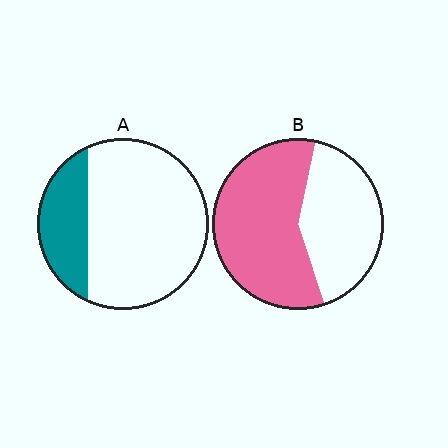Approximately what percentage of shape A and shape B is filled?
A is approximately 25% and B is approximately 60%.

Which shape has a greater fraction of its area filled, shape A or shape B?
Shape B.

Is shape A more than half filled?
No.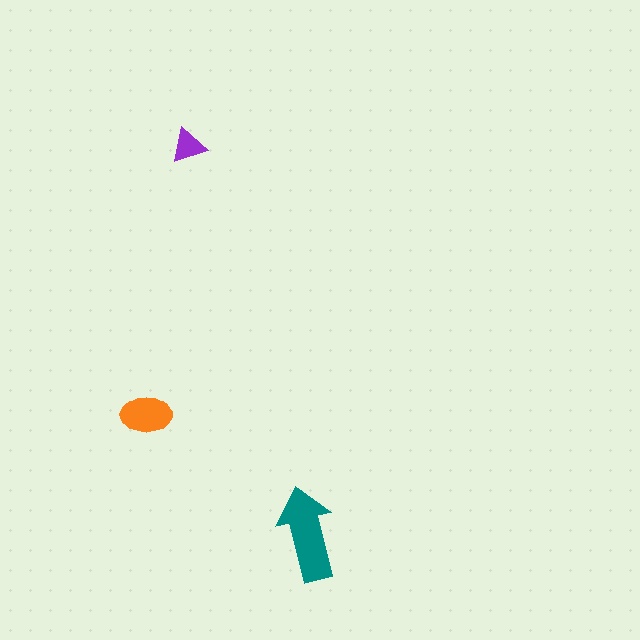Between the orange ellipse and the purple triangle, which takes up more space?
The orange ellipse.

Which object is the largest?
The teal arrow.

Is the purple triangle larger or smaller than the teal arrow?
Smaller.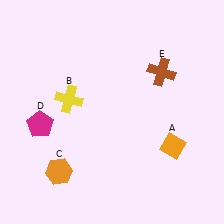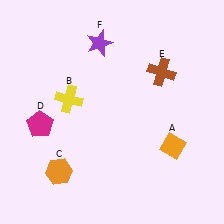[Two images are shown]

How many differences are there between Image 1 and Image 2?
There is 1 difference between the two images.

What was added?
A purple star (F) was added in Image 2.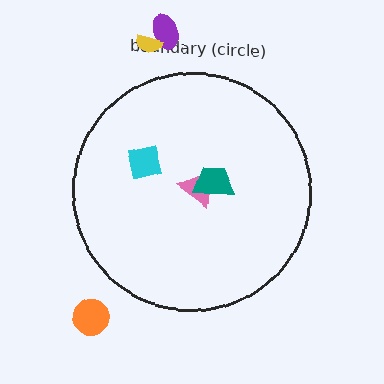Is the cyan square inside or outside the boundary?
Inside.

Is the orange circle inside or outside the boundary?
Outside.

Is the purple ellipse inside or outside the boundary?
Outside.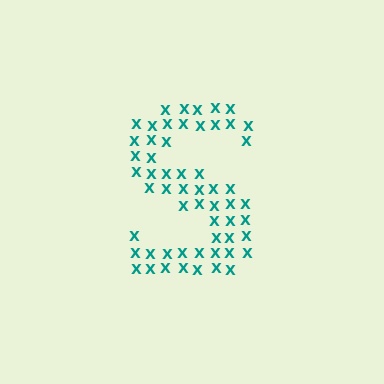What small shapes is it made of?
It is made of small letter X's.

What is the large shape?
The large shape is the letter S.